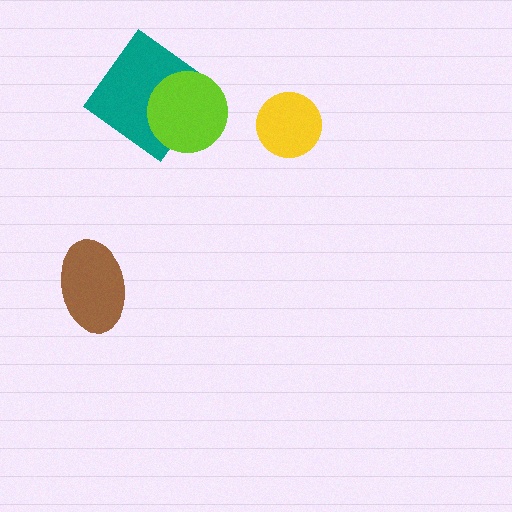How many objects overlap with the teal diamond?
1 object overlaps with the teal diamond.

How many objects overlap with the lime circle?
1 object overlaps with the lime circle.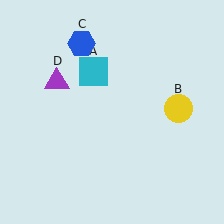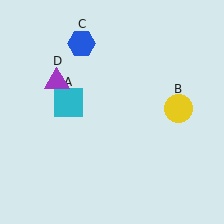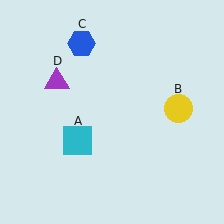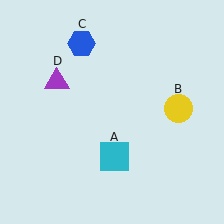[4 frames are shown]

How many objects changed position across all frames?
1 object changed position: cyan square (object A).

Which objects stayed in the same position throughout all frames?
Yellow circle (object B) and blue hexagon (object C) and purple triangle (object D) remained stationary.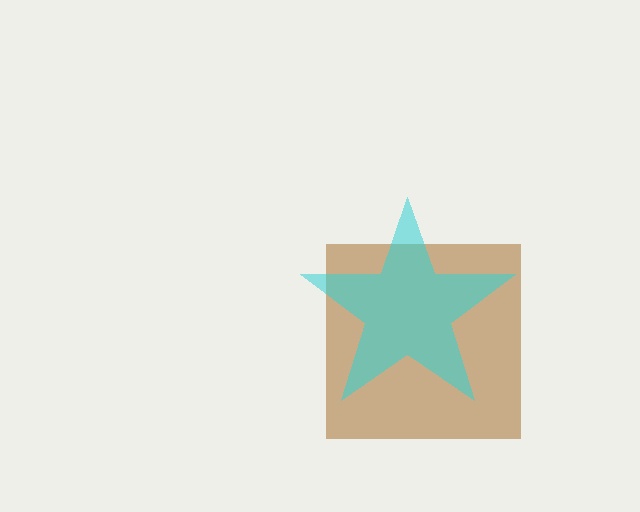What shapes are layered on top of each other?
The layered shapes are: a brown square, a cyan star.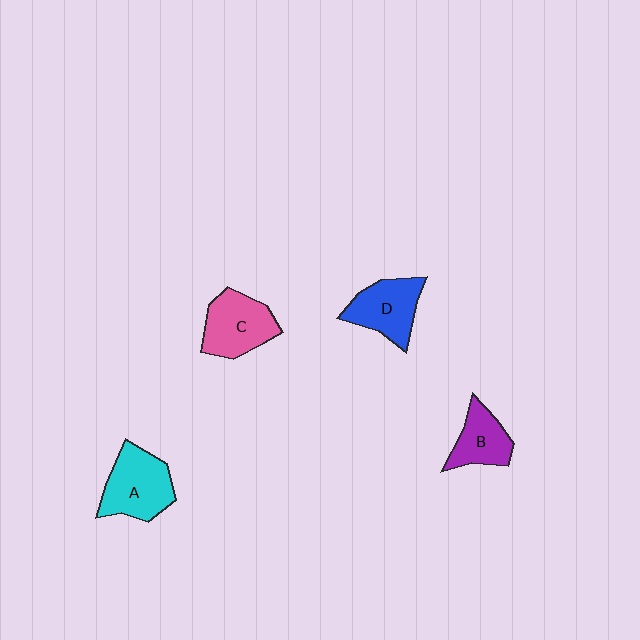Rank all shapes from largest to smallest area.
From largest to smallest: A (cyan), C (pink), D (blue), B (purple).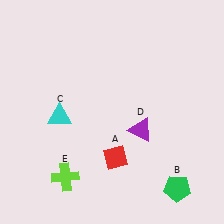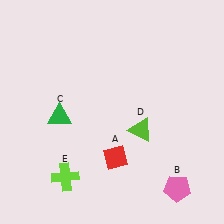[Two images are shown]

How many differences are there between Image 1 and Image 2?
There are 3 differences between the two images.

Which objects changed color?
B changed from green to pink. C changed from cyan to green. D changed from purple to lime.